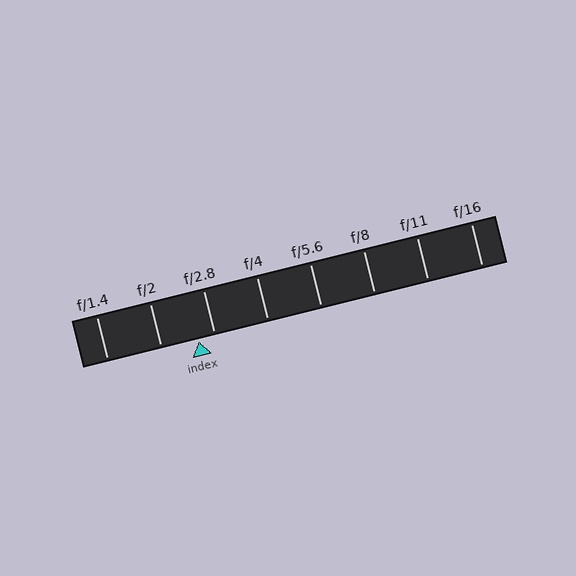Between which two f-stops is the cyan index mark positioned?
The index mark is between f/2 and f/2.8.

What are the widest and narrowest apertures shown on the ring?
The widest aperture shown is f/1.4 and the narrowest is f/16.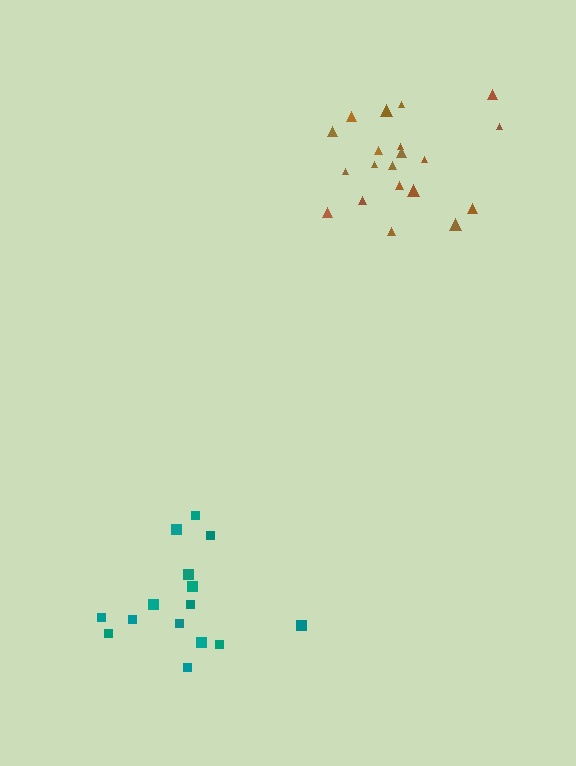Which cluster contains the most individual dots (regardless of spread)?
Brown (20).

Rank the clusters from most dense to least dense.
teal, brown.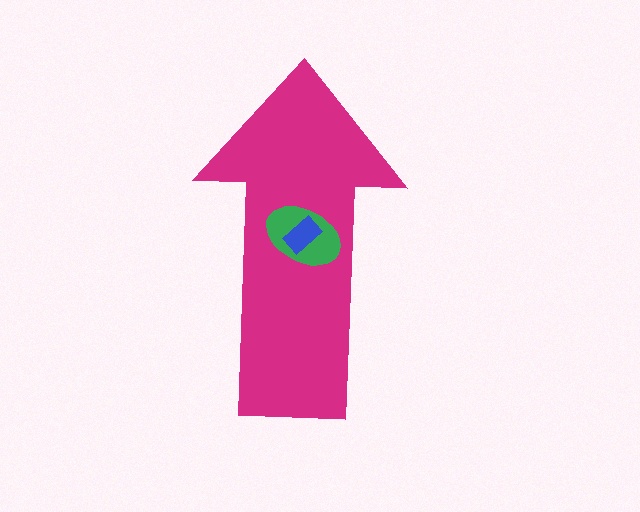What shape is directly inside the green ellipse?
The blue rectangle.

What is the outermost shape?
The magenta arrow.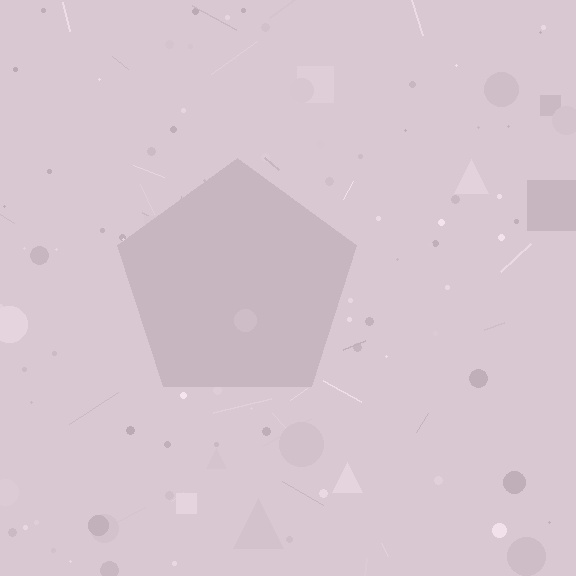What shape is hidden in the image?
A pentagon is hidden in the image.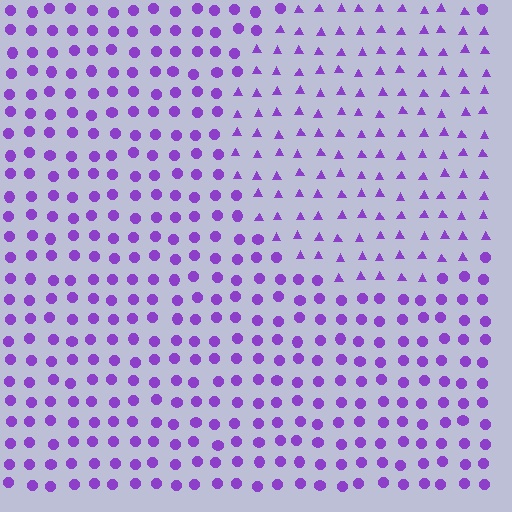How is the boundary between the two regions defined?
The boundary is defined by a change in element shape: triangles inside vs. circles outside. All elements share the same color and spacing.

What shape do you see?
I see a circle.